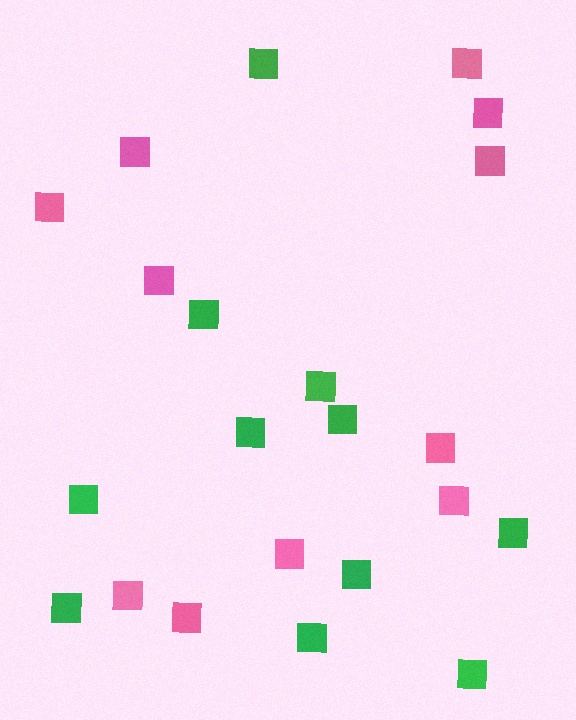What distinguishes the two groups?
There are 2 groups: one group of pink squares (11) and one group of green squares (11).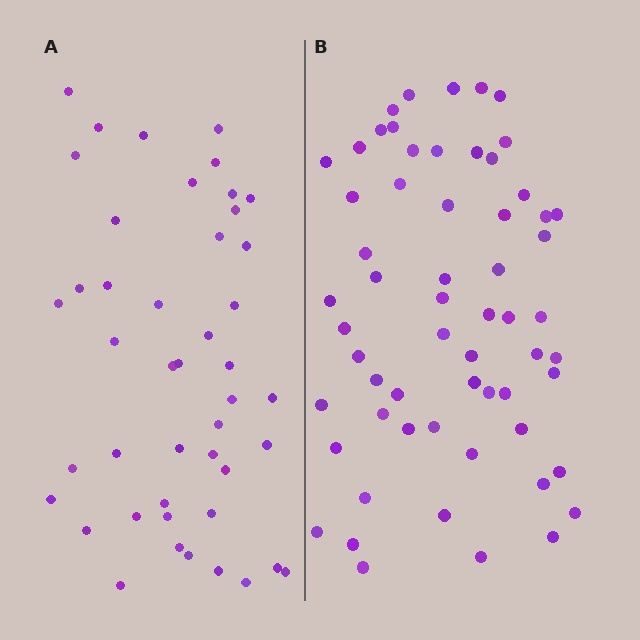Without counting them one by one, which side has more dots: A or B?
Region B (the right region) has more dots.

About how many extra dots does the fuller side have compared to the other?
Region B has approximately 15 more dots than region A.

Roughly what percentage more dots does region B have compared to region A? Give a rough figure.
About 35% more.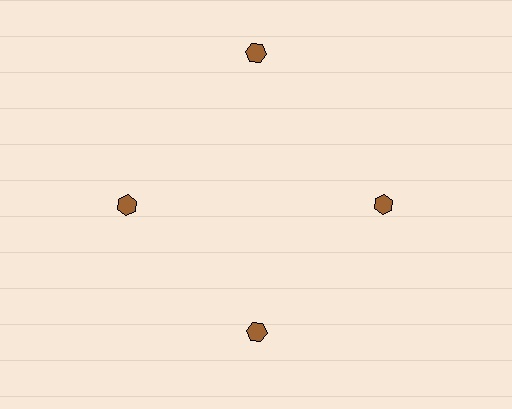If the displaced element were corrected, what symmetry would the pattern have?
It would have 4-fold rotational symmetry — the pattern would map onto itself every 90 degrees.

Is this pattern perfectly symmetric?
No. The 4 brown hexagons are arranged in a ring, but one element near the 12 o'clock position is pushed outward from the center, breaking the 4-fold rotational symmetry.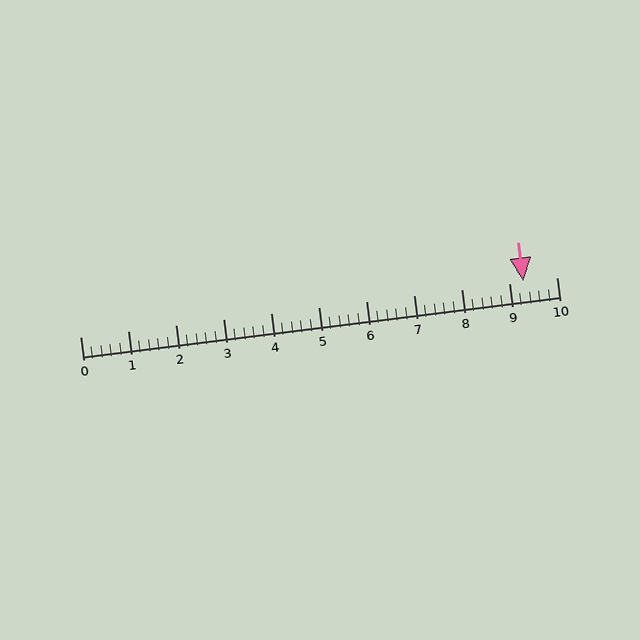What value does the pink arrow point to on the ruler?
The pink arrow points to approximately 9.3.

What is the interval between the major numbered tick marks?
The major tick marks are spaced 1 units apart.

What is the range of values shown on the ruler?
The ruler shows values from 0 to 10.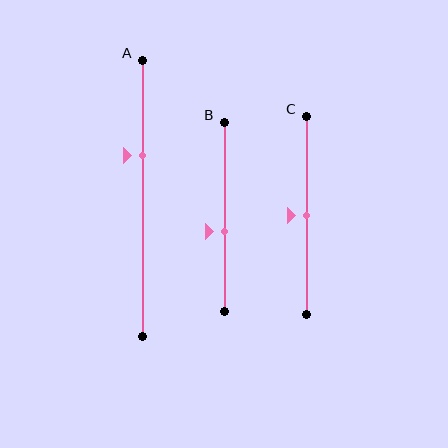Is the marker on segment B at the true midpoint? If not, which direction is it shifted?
No, the marker on segment B is shifted downward by about 8% of the segment length.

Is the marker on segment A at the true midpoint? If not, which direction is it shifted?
No, the marker on segment A is shifted upward by about 16% of the segment length.